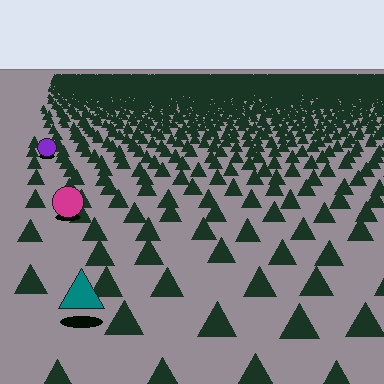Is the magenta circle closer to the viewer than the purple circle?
Yes. The magenta circle is closer — you can tell from the texture gradient: the ground texture is coarser near it.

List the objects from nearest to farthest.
From nearest to farthest: the teal triangle, the magenta circle, the purple circle.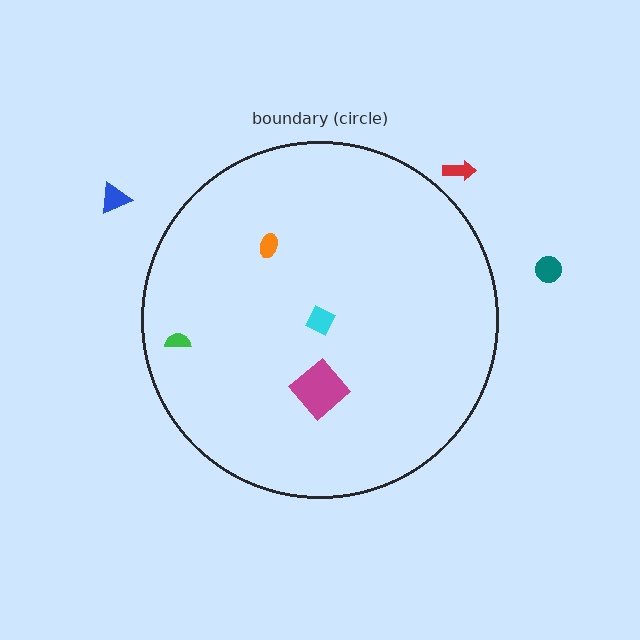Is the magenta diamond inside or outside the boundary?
Inside.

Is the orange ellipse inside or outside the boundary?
Inside.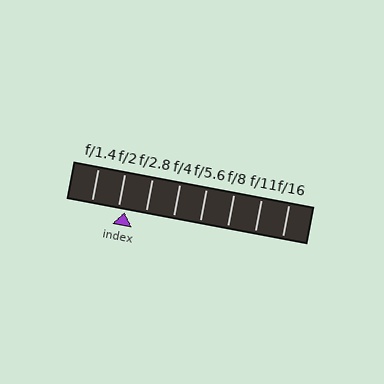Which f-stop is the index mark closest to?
The index mark is closest to f/2.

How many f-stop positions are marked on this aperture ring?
There are 8 f-stop positions marked.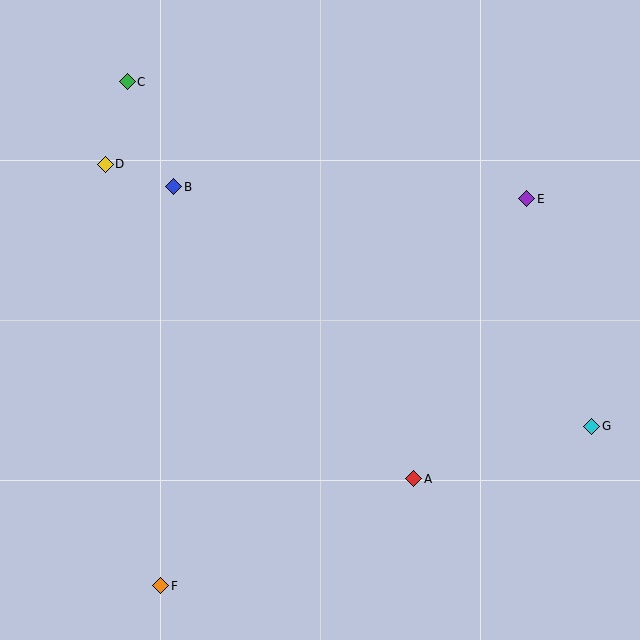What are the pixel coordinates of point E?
Point E is at (527, 199).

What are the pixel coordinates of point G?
Point G is at (592, 426).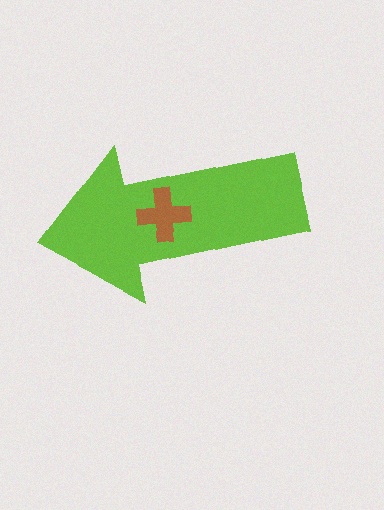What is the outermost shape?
The lime arrow.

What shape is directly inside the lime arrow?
The brown cross.